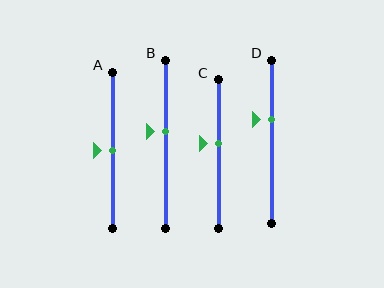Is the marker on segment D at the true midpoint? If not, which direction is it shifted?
No, the marker on segment D is shifted upward by about 13% of the segment length.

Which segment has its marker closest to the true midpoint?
Segment A has its marker closest to the true midpoint.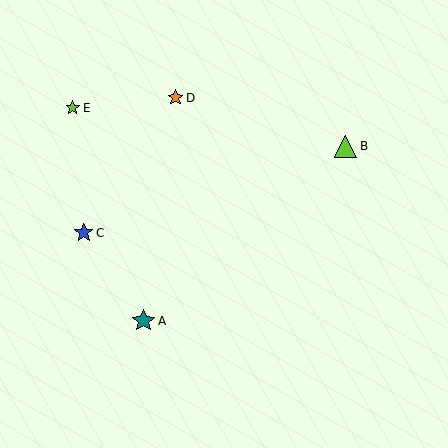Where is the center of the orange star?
The center of the orange star is at (175, 98).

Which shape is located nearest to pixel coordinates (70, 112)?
The lime star (labeled E) at (73, 108) is nearest to that location.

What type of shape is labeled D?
Shape D is an orange star.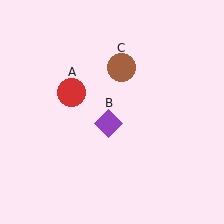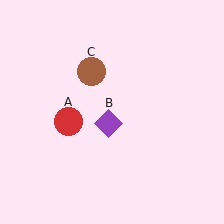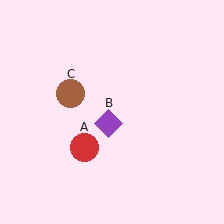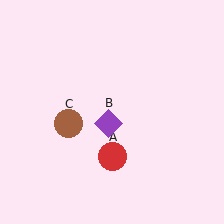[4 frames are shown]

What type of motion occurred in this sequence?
The red circle (object A), brown circle (object C) rotated counterclockwise around the center of the scene.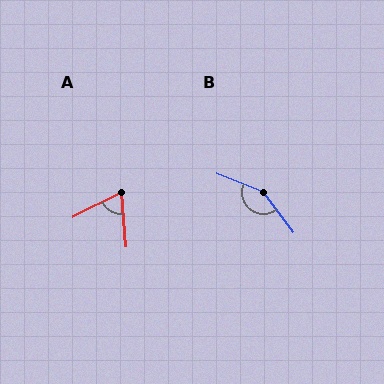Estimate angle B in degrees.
Approximately 149 degrees.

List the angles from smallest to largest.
A (69°), B (149°).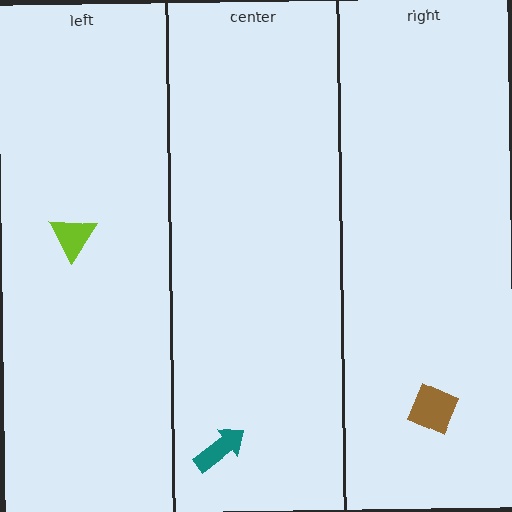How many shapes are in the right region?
1.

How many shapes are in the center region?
1.